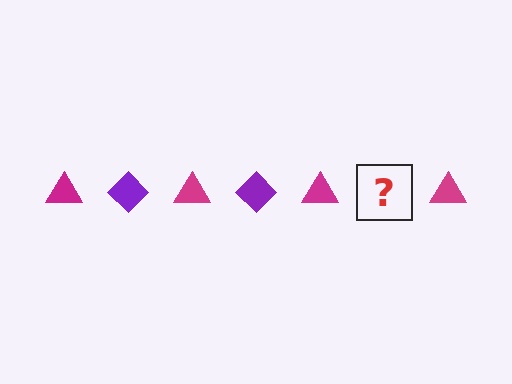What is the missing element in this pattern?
The missing element is a purple diamond.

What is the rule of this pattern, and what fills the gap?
The rule is that the pattern alternates between magenta triangle and purple diamond. The gap should be filled with a purple diamond.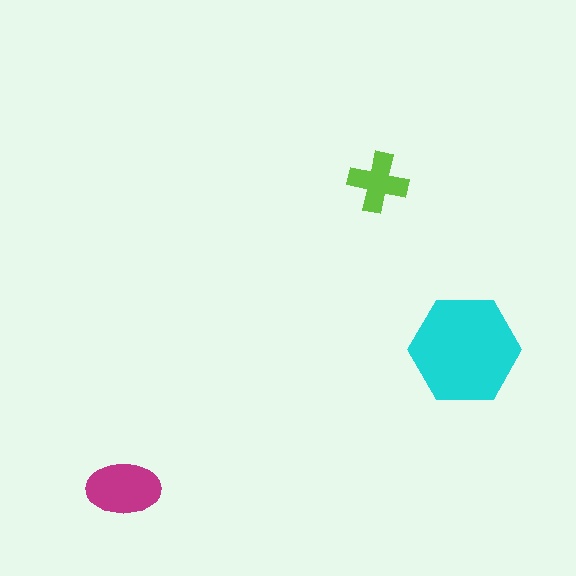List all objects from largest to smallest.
The cyan hexagon, the magenta ellipse, the lime cross.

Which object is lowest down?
The magenta ellipse is bottommost.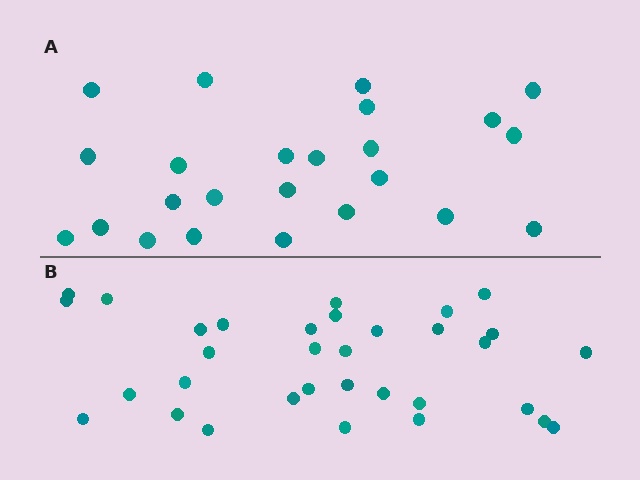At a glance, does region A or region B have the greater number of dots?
Region B (the bottom region) has more dots.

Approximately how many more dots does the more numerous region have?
Region B has roughly 8 or so more dots than region A.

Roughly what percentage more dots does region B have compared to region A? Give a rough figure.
About 40% more.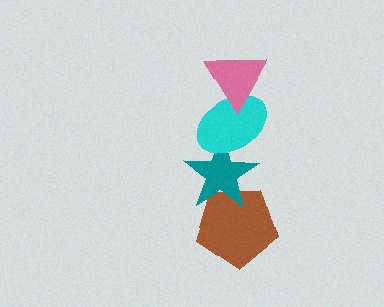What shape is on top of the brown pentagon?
The teal star is on top of the brown pentagon.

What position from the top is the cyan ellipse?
The cyan ellipse is 2nd from the top.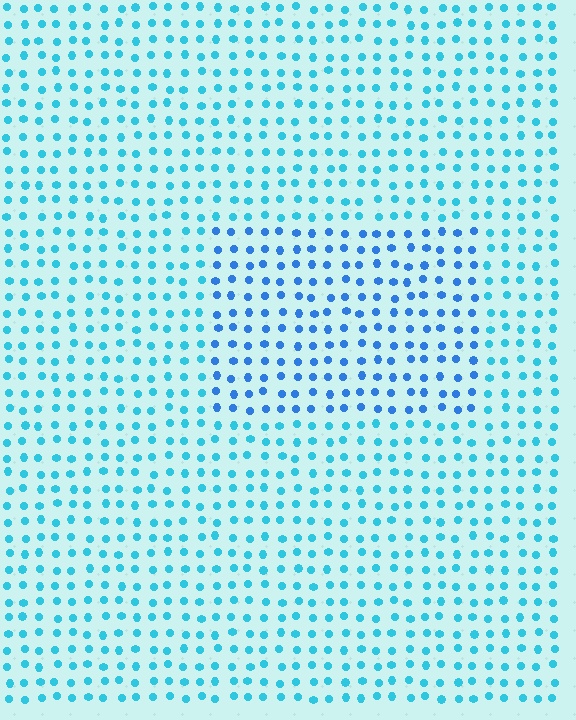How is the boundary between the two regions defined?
The boundary is defined purely by a slight shift in hue (about 26 degrees). Spacing, size, and orientation are identical on both sides.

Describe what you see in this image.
The image is filled with small cyan elements in a uniform arrangement. A rectangle-shaped region is visible where the elements are tinted to a slightly different hue, forming a subtle color boundary.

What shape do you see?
I see a rectangle.